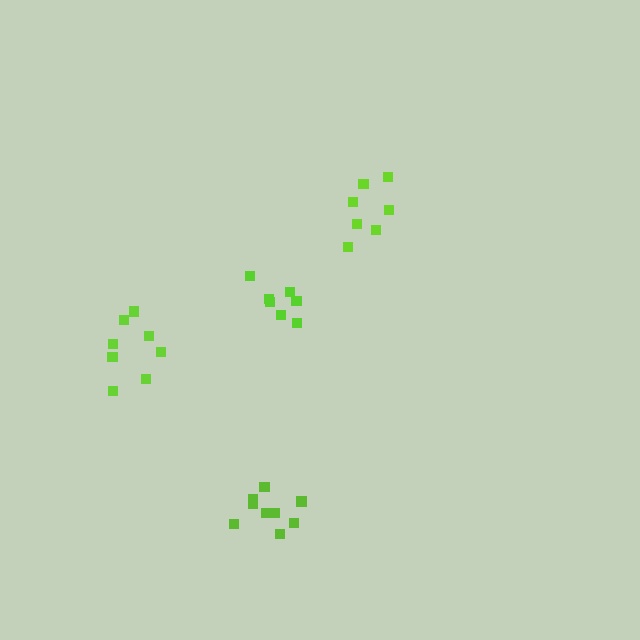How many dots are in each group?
Group 1: 7 dots, Group 2: 7 dots, Group 3: 9 dots, Group 4: 8 dots (31 total).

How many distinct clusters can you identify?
There are 4 distinct clusters.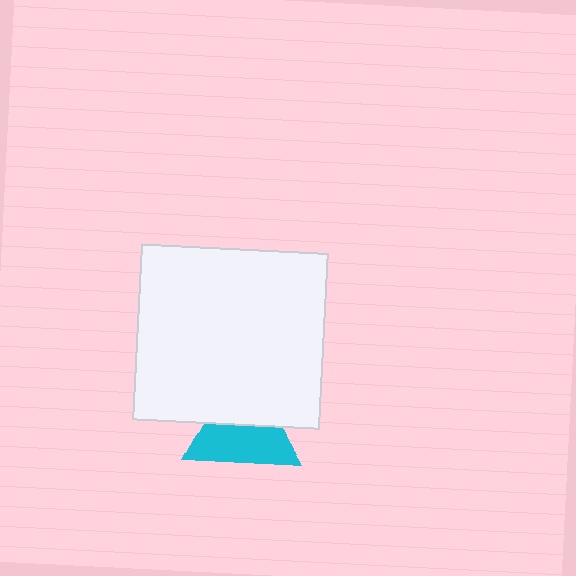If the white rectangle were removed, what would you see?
You would see the complete cyan triangle.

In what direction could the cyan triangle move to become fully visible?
The cyan triangle could move down. That would shift it out from behind the white rectangle entirely.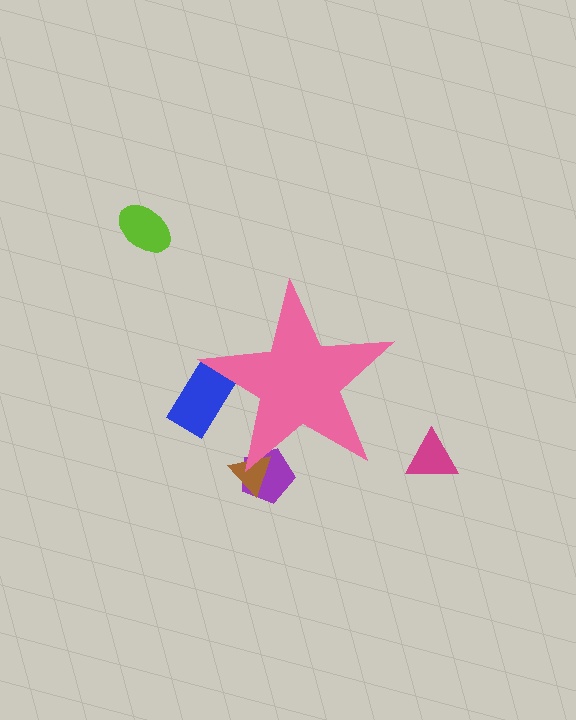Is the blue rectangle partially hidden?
Yes, the blue rectangle is partially hidden behind the pink star.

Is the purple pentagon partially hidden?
Yes, the purple pentagon is partially hidden behind the pink star.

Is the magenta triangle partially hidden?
No, the magenta triangle is fully visible.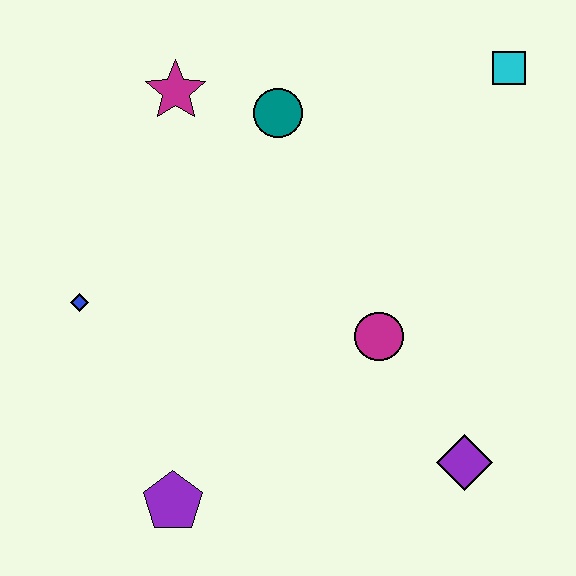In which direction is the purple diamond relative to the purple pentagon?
The purple diamond is to the right of the purple pentagon.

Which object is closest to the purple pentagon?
The blue diamond is closest to the purple pentagon.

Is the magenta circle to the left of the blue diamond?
No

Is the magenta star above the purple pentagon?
Yes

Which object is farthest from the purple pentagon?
The cyan square is farthest from the purple pentagon.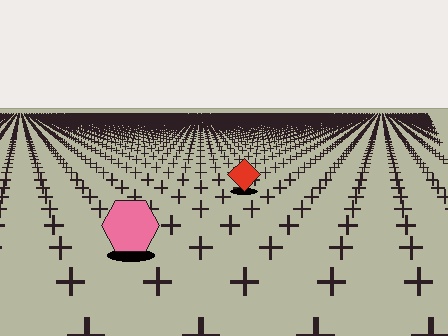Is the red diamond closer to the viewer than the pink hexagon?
No. The pink hexagon is closer — you can tell from the texture gradient: the ground texture is coarser near it.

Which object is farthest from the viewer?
The red diamond is farthest from the viewer. It appears smaller and the ground texture around it is denser.